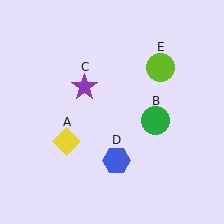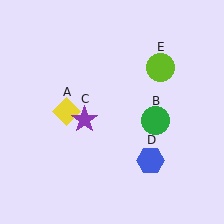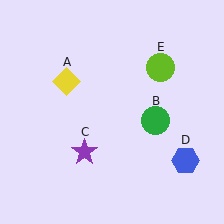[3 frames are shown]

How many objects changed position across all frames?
3 objects changed position: yellow diamond (object A), purple star (object C), blue hexagon (object D).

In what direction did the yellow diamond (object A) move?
The yellow diamond (object A) moved up.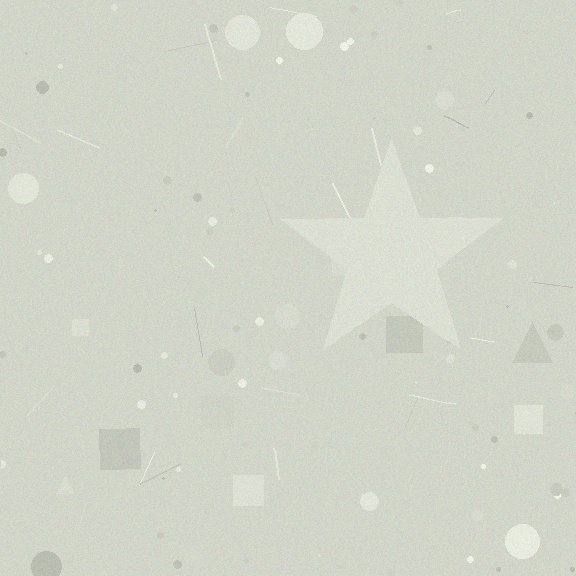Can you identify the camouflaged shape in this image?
The camouflaged shape is a star.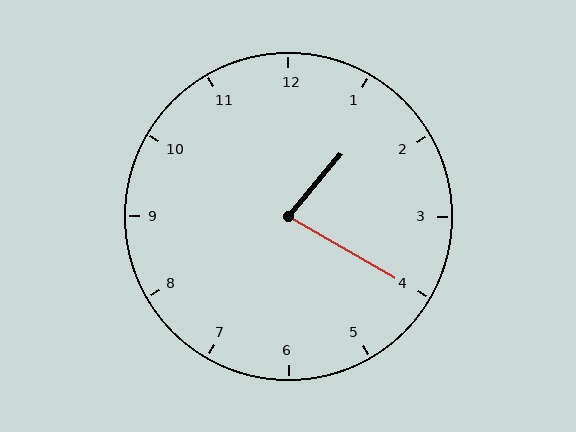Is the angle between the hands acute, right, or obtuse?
It is acute.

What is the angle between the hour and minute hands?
Approximately 80 degrees.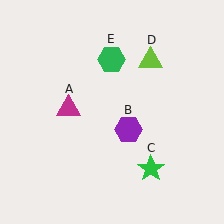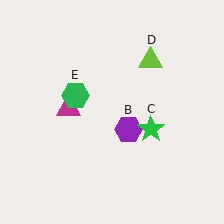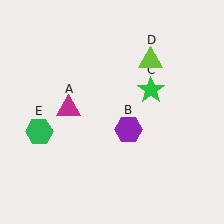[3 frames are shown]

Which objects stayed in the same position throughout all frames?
Magenta triangle (object A) and purple hexagon (object B) and lime triangle (object D) remained stationary.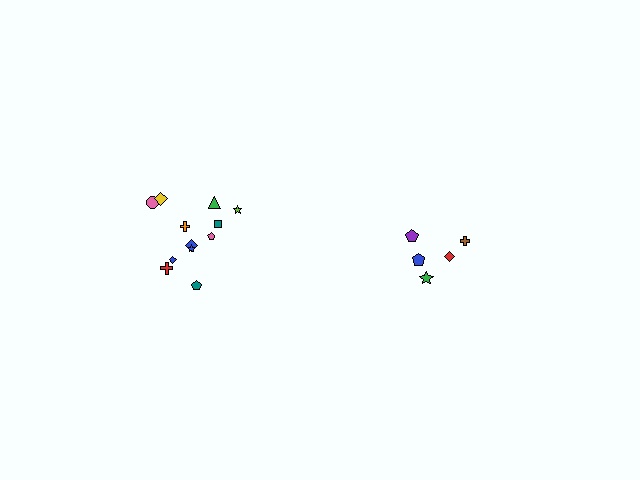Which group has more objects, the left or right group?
The left group.